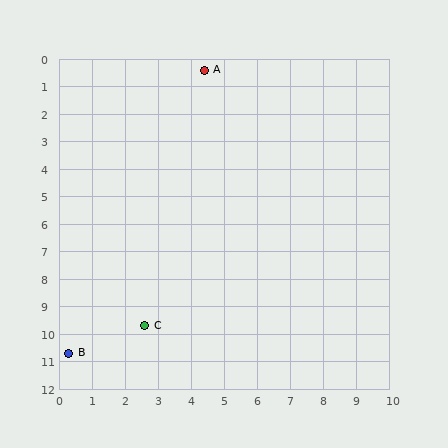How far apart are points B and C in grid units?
Points B and C are about 2.5 grid units apart.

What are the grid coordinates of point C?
Point C is at approximately (2.6, 9.7).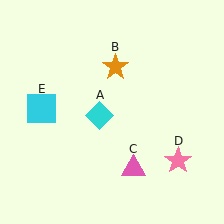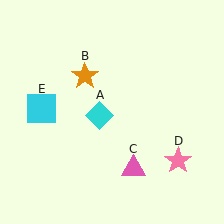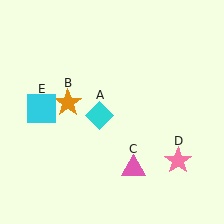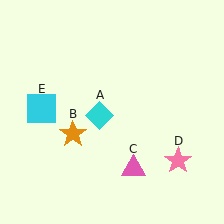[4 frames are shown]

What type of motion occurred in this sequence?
The orange star (object B) rotated counterclockwise around the center of the scene.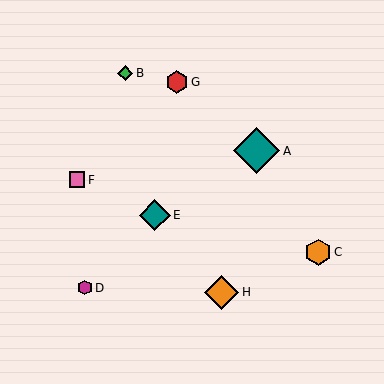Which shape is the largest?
The teal diamond (labeled A) is the largest.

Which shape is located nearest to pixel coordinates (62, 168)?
The pink square (labeled F) at (77, 180) is nearest to that location.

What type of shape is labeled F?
Shape F is a pink square.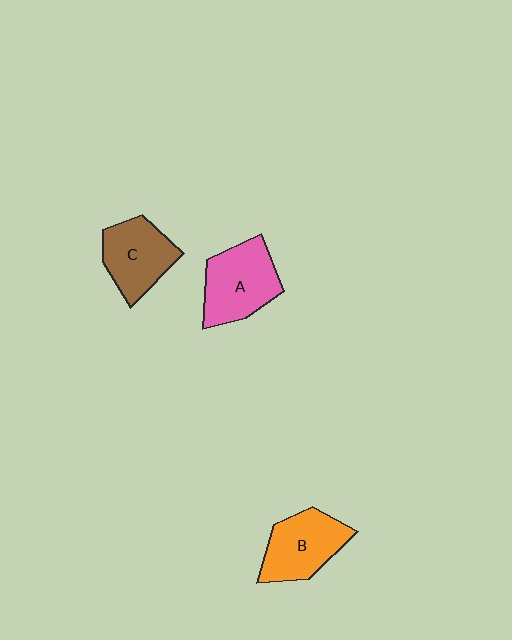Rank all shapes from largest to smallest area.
From largest to smallest: A (pink), B (orange), C (brown).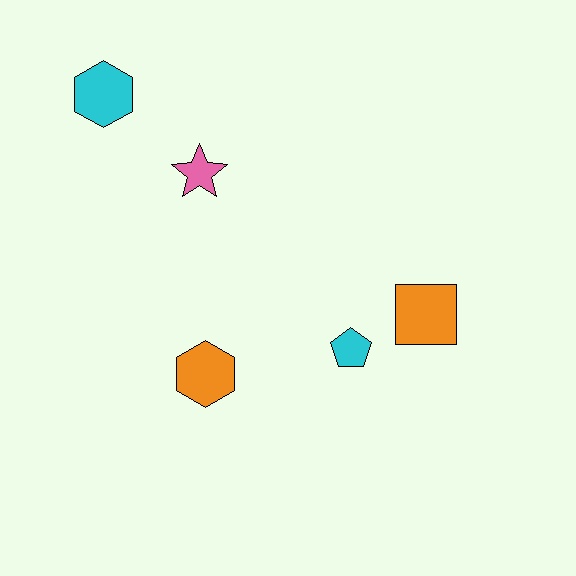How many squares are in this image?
There is 1 square.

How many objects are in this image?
There are 5 objects.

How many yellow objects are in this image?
There are no yellow objects.